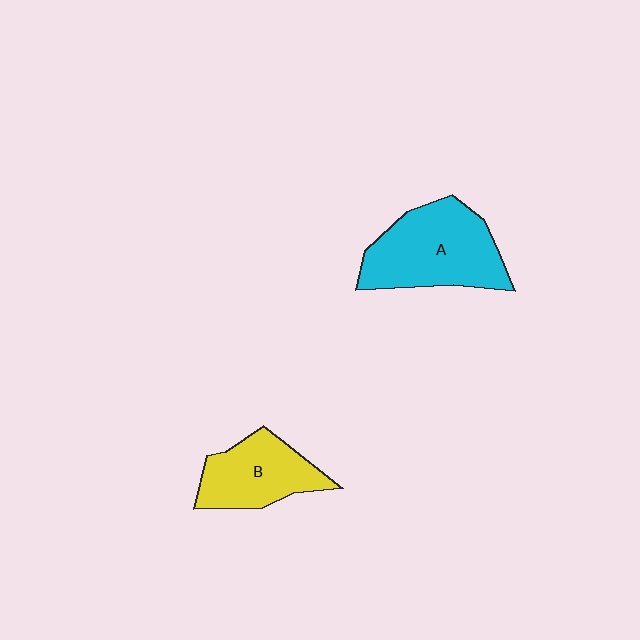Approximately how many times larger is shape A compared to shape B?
Approximately 1.4 times.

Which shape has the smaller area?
Shape B (yellow).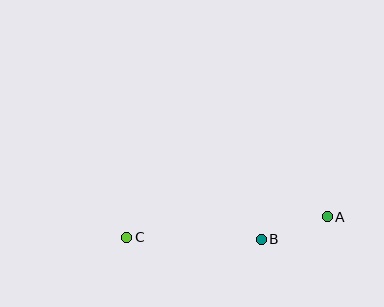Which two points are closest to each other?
Points A and B are closest to each other.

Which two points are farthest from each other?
Points A and C are farthest from each other.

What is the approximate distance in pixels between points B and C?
The distance between B and C is approximately 135 pixels.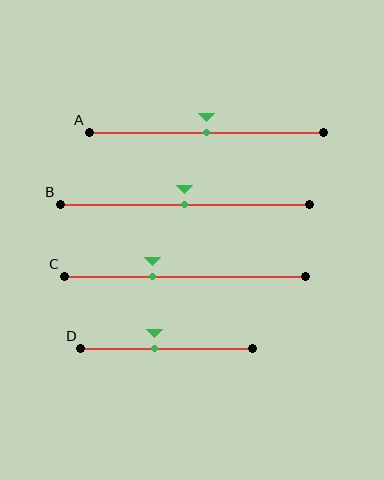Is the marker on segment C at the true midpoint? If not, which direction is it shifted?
No, the marker on segment C is shifted to the left by about 13% of the segment length.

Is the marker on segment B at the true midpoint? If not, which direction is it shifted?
Yes, the marker on segment B is at the true midpoint.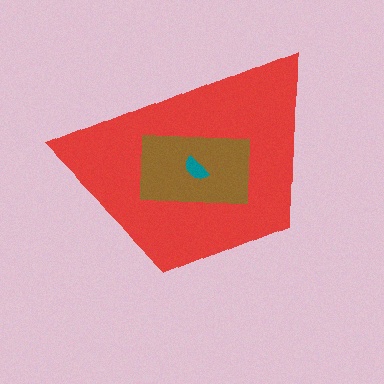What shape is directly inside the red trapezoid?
The brown rectangle.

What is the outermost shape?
The red trapezoid.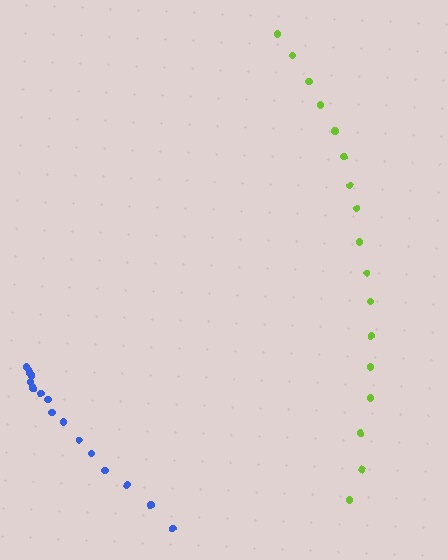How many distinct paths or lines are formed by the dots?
There are 2 distinct paths.